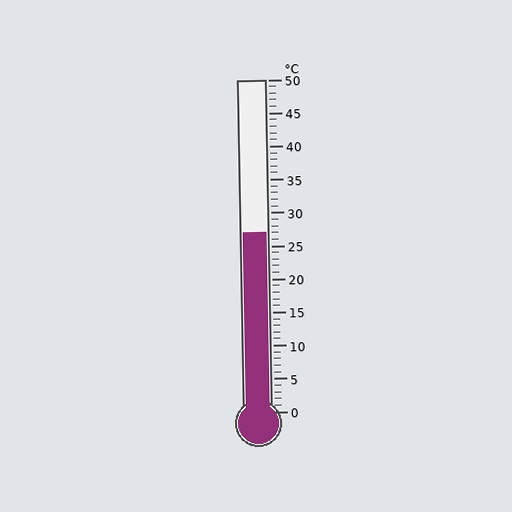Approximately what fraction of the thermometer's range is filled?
The thermometer is filled to approximately 55% of its range.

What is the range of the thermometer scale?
The thermometer scale ranges from 0°C to 50°C.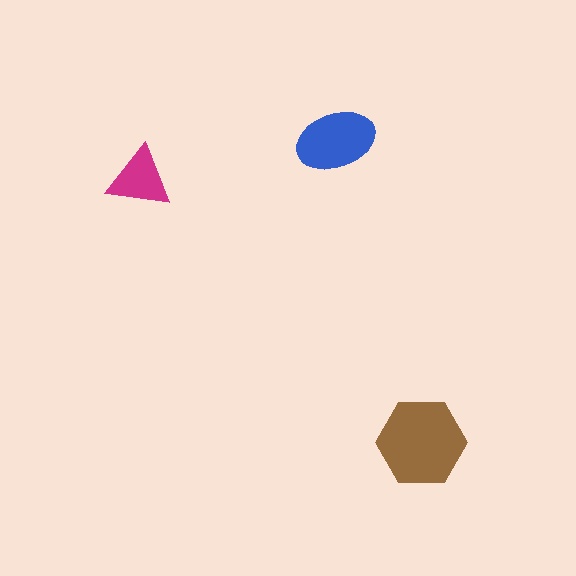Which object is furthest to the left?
The magenta triangle is leftmost.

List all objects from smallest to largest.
The magenta triangle, the blue ellipse, the brown hexagon.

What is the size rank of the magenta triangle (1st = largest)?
3rd.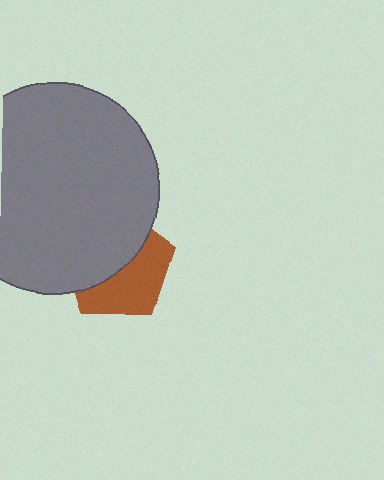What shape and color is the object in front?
The object in front is a gray circle.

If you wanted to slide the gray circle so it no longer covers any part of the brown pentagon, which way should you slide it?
Slide it toward the upper-left — that is the most direct way to separate the two shapes.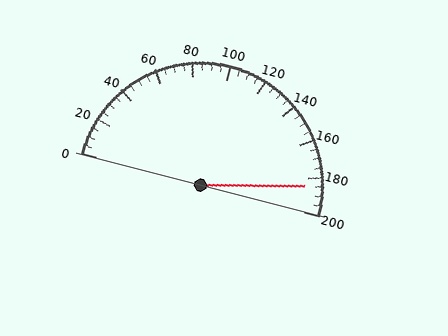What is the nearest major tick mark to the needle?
The nearest major tick mark is 180.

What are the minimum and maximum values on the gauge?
The gauge ranges from 0 to 200.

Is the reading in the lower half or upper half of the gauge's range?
The reading is in the upper half of the range (0 to 200).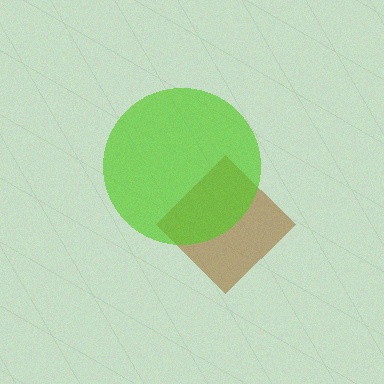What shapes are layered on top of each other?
The layered shapes are: a brown diamond, a lime circle.